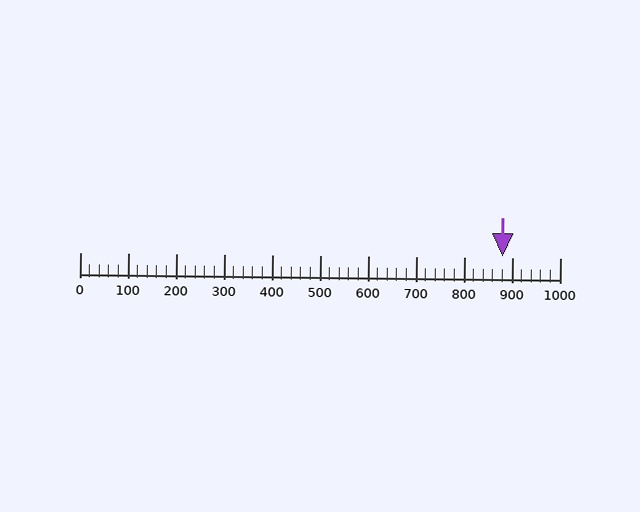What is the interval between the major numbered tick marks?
The major tick marks are spaced 100 units apart.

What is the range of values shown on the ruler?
The ruler shows values from 0 to 1000.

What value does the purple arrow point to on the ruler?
The purple arrow points to approximately 880.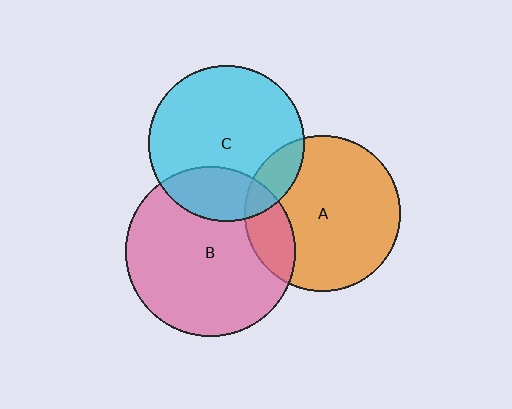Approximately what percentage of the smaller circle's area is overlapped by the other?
Approximately 15%.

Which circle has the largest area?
Circle B (pink).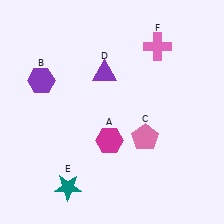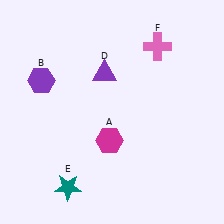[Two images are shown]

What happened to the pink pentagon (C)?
The pink pentagon (C) was removed in Image 2. It was in the bottom-right area of Image 1.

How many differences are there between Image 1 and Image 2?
There is 1 difference between the two images.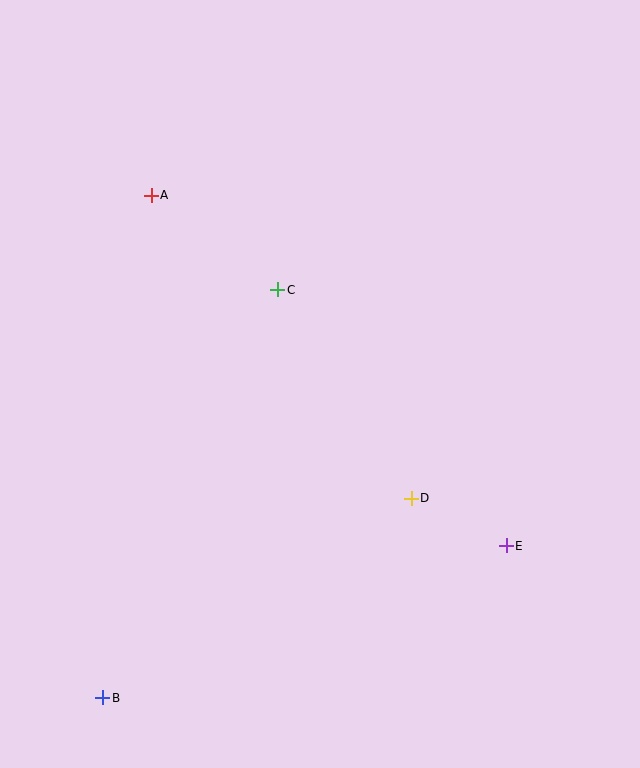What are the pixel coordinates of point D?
Point D is at (411, 498).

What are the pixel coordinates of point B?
Point B is at (103, 698).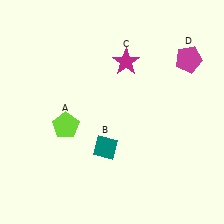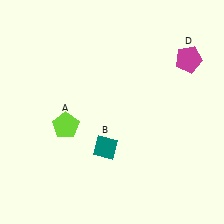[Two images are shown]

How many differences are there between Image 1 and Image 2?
There is 1 difference between the two images.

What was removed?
The magenta star (C) was removed in Image 2.